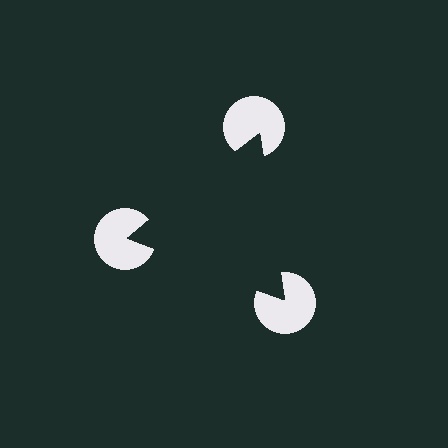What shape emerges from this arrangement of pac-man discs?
An illusory triangle — its edges are inferred from the aligned wedge cuts in the pac-man discs, not physically drawn.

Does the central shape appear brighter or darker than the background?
It typically appears slightly darker than the background, even though no actual brightness change is drawn.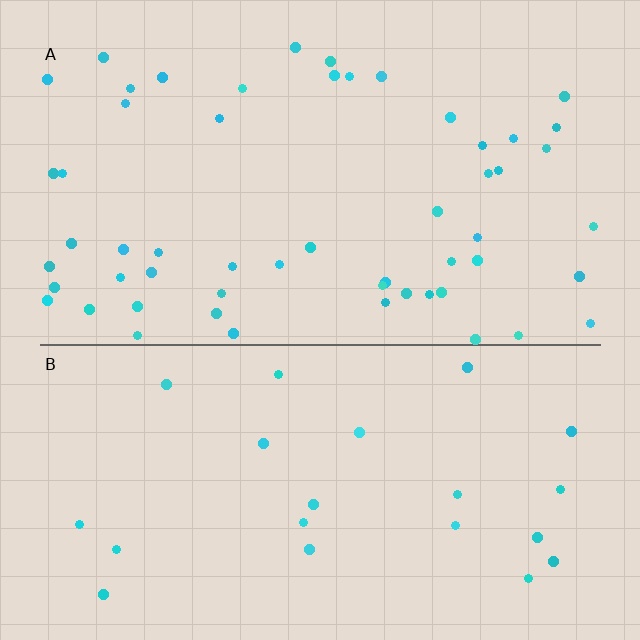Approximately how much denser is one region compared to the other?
Approximately 2.5× — region A over region B.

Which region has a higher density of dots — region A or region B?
A (the top).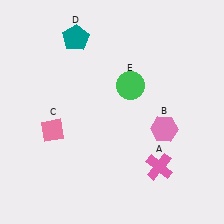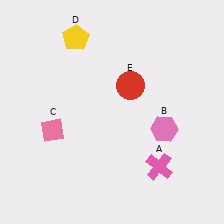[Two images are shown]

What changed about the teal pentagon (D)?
In Image 1, D is teal. In Image 2, it changed to yellow.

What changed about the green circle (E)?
In Image 1, E is green. In Image 2, it changed to red.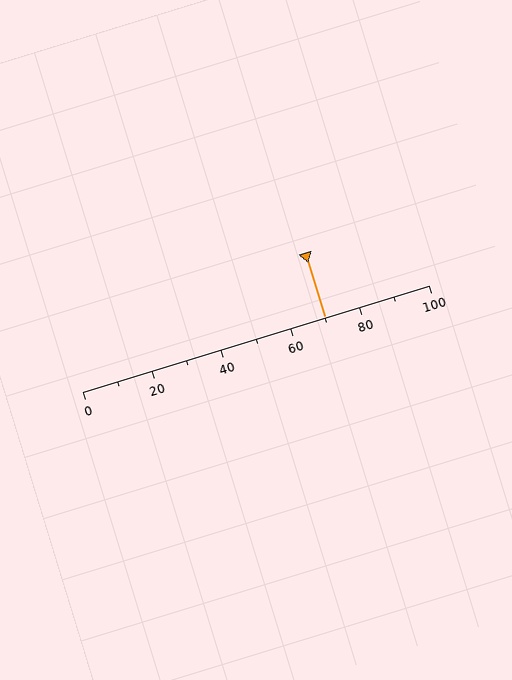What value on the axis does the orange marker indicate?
The marker indicates approximately 70.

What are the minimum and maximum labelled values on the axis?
The axis runs from 0 to 100.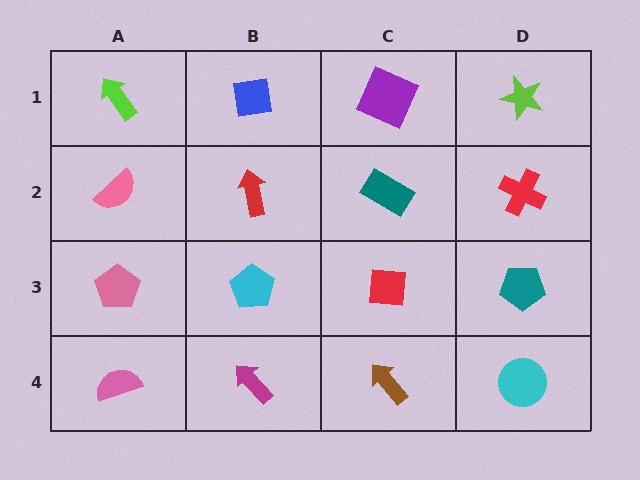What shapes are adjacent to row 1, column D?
A red cross (row 2, column D), a purple square (row 1, column C).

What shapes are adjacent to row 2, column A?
A lime arrow (row 1, column A), a pink pentagon (row 3, column A), a red arrow (row 2, column B).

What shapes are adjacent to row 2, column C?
A purple square (row 1, column C), a red square (row 3, column C), a red arrow (row 2, column B), a red cross (row 2, column D).